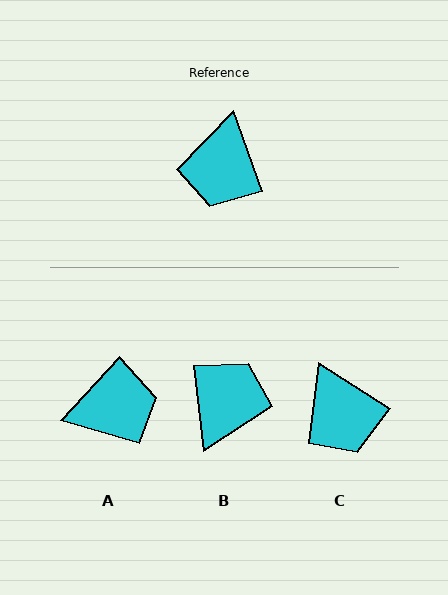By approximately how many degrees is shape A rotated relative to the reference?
Approximately 118 degrees counter-clockwise.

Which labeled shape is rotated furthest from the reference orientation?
B, about 167 degrees away.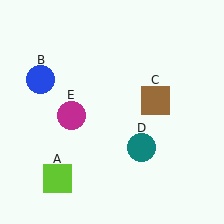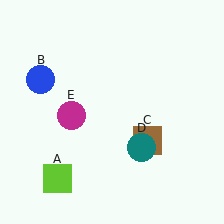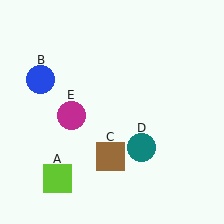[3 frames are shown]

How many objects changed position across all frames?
1 object changed position: brown square (object C).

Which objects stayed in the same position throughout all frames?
Lime square (object A) and blue circle (object B) and teal circle (object D) and magenta circle (object E) remained stationary.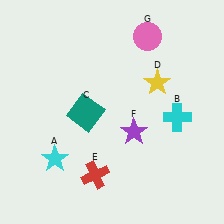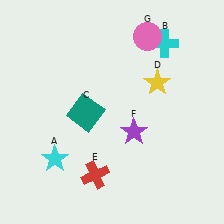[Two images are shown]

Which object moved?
The cyan cross (B) moved up.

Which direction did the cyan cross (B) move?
The cyan cross (B) moved up.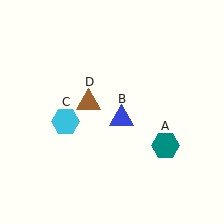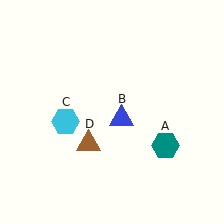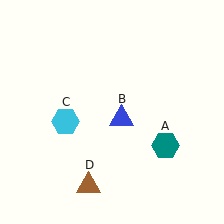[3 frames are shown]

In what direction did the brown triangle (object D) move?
The brown triangle (object D) moved down.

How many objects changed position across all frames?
1 object changed position: brown triangle (object D).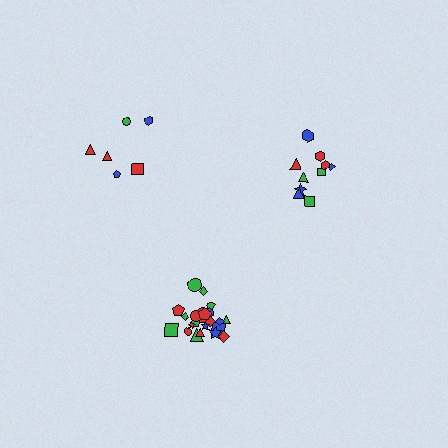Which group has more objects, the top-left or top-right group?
The top-right group.